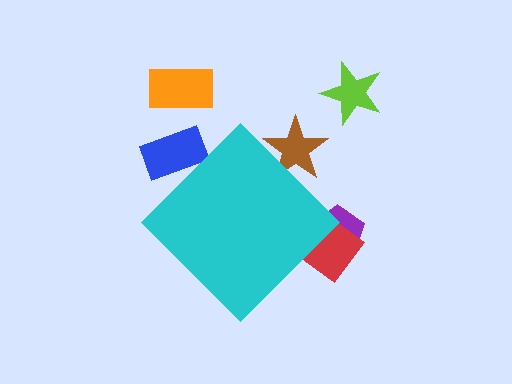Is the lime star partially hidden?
No, the lime star is fully visible.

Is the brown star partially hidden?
Yes, the brown star is partially hidden behind the cyan diamond.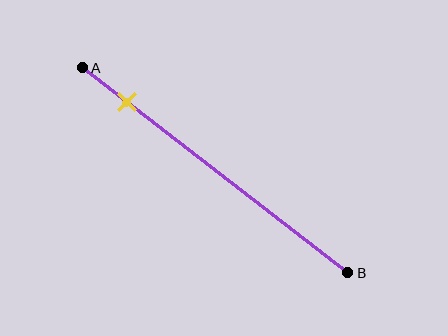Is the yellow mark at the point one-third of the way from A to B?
No, the mark is at about 15% from A, not at the 33% one-third point.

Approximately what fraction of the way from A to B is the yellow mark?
The yellow mark is approximately 15% of the way from A to B.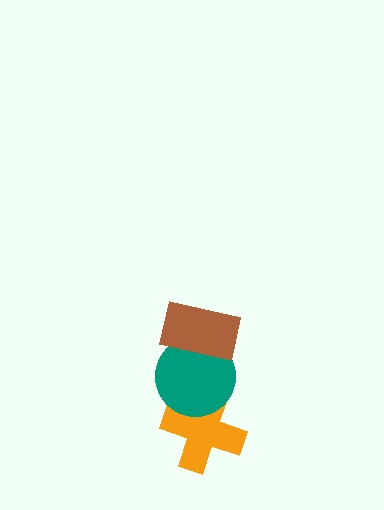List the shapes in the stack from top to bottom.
From top to bottom: the brown rectangle, the teal circle, the orange cross.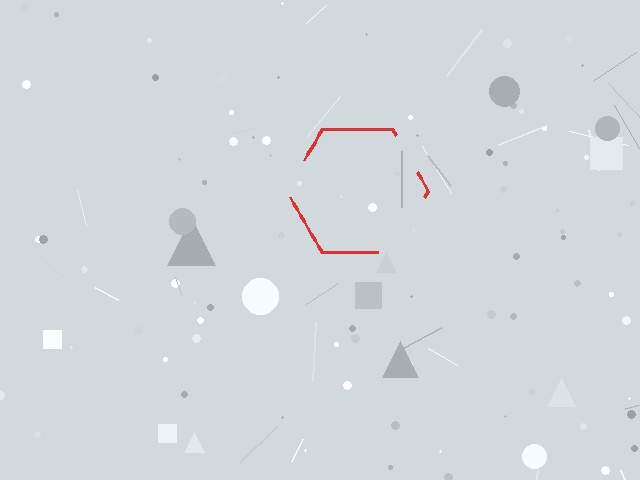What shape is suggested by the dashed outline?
The dashed outline suggests a hexagon.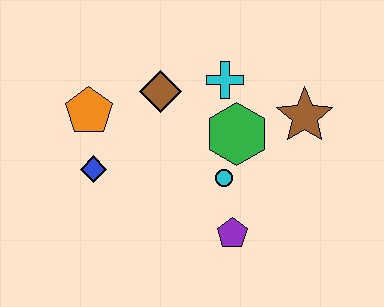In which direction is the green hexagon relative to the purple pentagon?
The green hexagon is above the purple pentagon.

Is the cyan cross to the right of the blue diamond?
Yes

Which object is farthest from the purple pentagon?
The orange pentagon is farthest from the purple pentagon.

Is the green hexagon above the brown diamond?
No